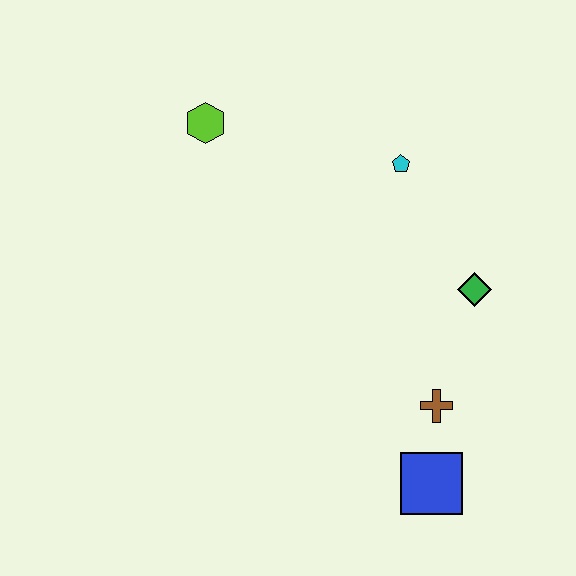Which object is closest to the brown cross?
The blue square is closest to the brown cross.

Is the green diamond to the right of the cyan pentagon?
Yes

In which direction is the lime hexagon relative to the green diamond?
The lime hexagon is to the left of the green diamond.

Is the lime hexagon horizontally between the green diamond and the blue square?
No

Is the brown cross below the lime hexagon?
Yes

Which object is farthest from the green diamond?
The lime hexagon is farthest from the green diamond.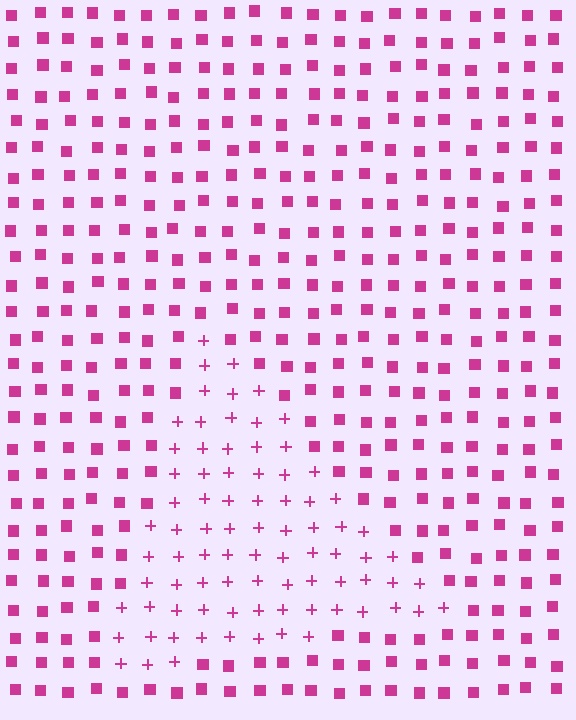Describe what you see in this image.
The image is filled with small magenta elements arranged in a uniform grid. A triangle-shaped region contains plus signs, while the surrounding area contains squares. The boundary is defined purely by the change in element shape.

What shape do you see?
I see a triangle.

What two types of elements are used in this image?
The image uses plus signs inside the triangle region and squares outside it.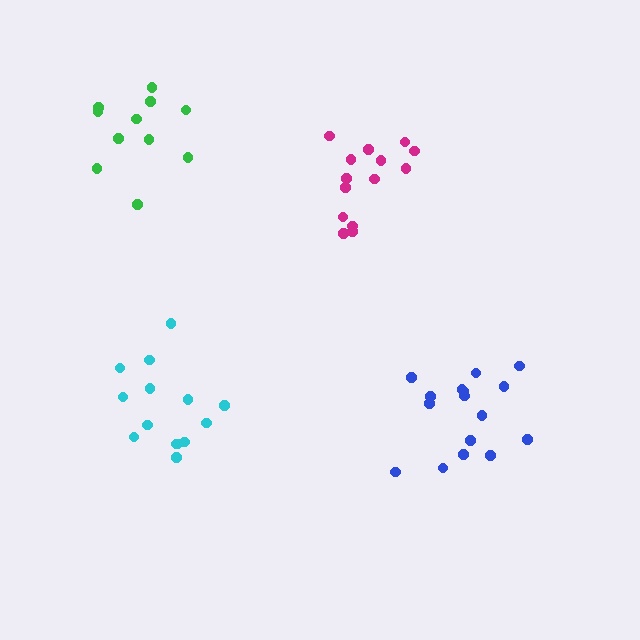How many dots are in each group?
Group 1: 11 dots, Group 2: 14 dots, Group 3: 14 dots, Group 4: 16 dots (55 total).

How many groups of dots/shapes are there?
There are 4 groups.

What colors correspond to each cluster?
The clusters are colored: green, magenta, cyan, blue.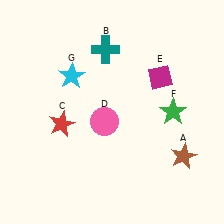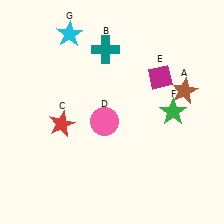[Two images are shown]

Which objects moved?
The objects that moved are: the brown star (A), the cyan star (G).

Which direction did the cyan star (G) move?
The cyan star (G) moved up.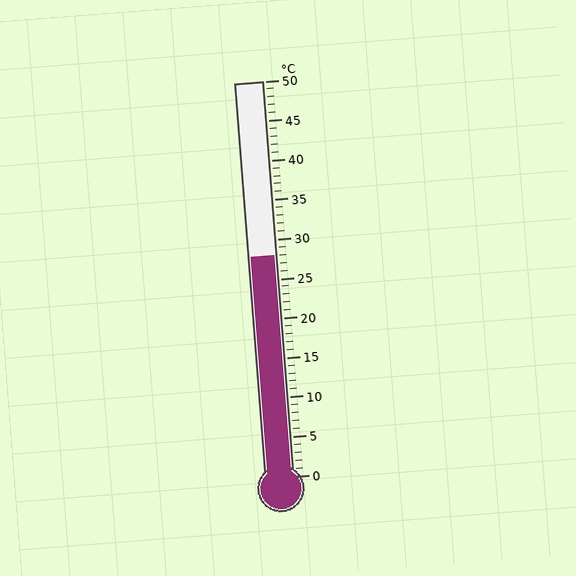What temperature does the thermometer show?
The thermometer shows approximately 28°C.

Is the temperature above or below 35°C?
The temperature is below 35°C.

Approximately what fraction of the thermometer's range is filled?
The thermometer is filled to approximately 55% of its range.